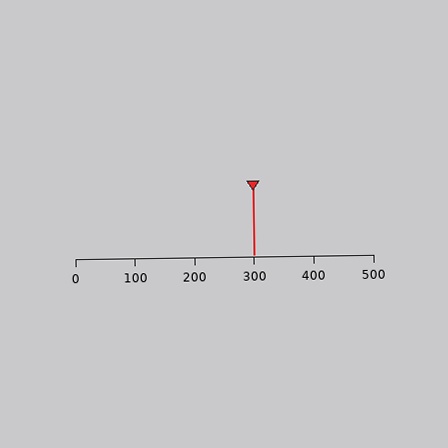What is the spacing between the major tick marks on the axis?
The major ticks are spaced 100 apart.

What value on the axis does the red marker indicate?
The marker indicates approximately 300.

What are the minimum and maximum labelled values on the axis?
The axis runs from 0 to 500.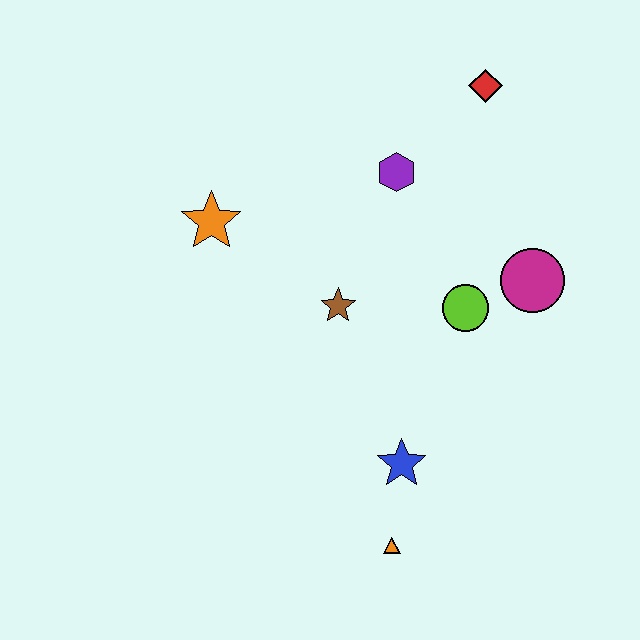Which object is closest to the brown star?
The lime circle is closest to the brown star.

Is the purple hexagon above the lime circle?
Yes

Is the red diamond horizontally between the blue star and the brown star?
No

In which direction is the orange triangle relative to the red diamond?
The orange triangle is below the red diamond.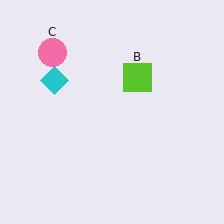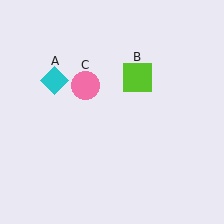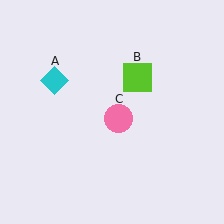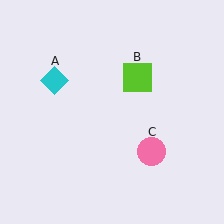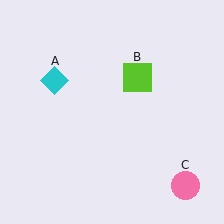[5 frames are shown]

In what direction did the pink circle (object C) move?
The pink circle (object C) moved down and to the right.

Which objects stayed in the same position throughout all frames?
Cyan diamond (object A) and lime square (object B) remained stationary.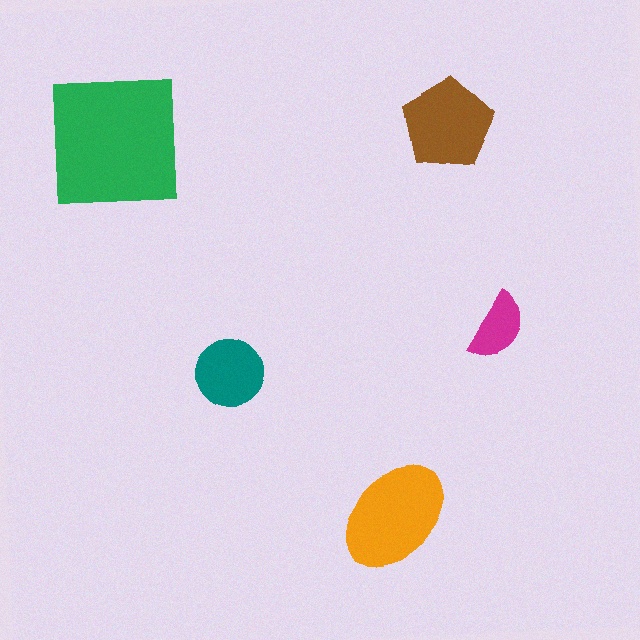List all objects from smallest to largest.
The magenta semicircle, the teal circle, the brown pentagon, the orange ellipse, the green square.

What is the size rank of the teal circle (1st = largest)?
4th.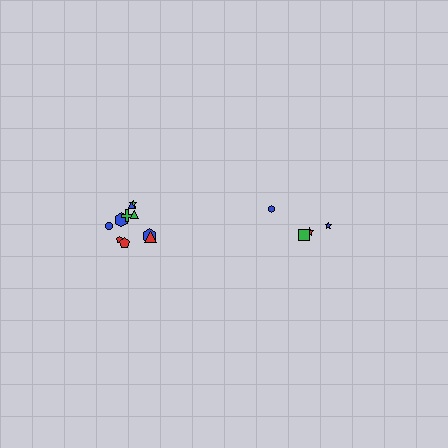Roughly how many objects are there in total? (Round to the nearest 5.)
Roughly 15 objects in total.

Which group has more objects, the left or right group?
The left group.